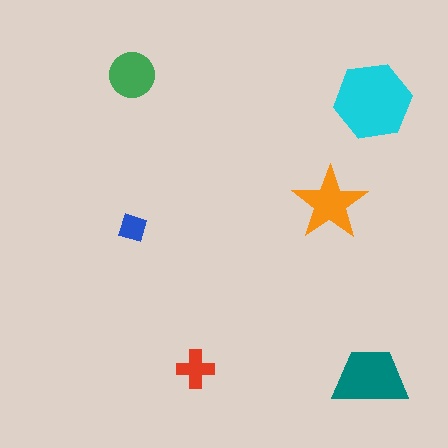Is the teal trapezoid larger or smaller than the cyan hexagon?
Smaller.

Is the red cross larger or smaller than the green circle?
Smaller.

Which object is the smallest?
The blue diamond.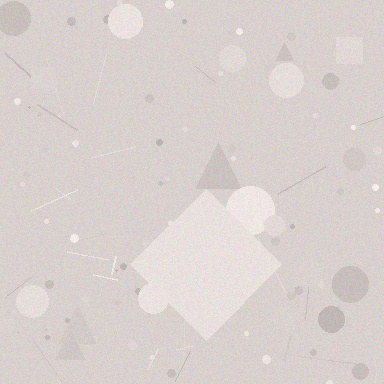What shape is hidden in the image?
A diamond is hidden in the image.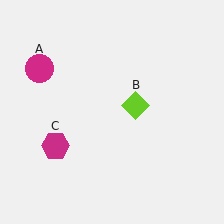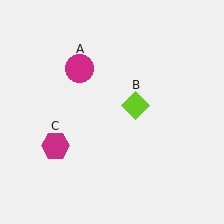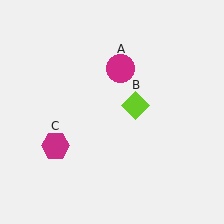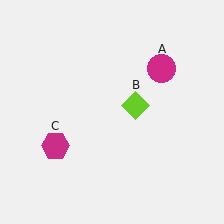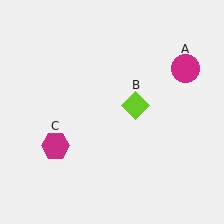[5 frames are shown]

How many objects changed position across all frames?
1 object changed position: magenta circle (object A).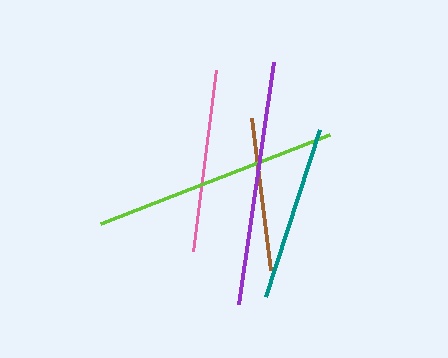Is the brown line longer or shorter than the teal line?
The teal line is longer than the brown line.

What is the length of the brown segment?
The brown segment is approximately 154 pixels long.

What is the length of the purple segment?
The purple segment is approximately 245 pixels long.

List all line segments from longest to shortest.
From longest to shortest: lime, purple, pink, teal, brown.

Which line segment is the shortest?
The brown line is the shortest at approximately 154 pixels.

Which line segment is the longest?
The lime line is the longest at approximately 245 pixels.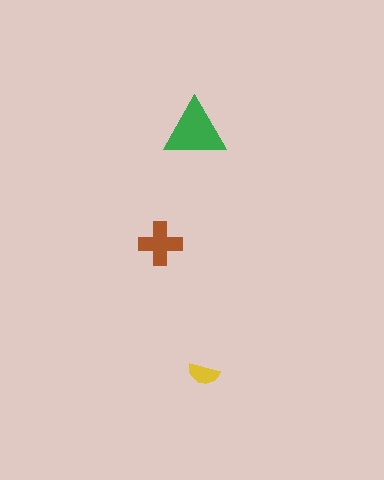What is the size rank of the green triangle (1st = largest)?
1st.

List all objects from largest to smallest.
The green triangle, the brown cross, the yellow semicircle.